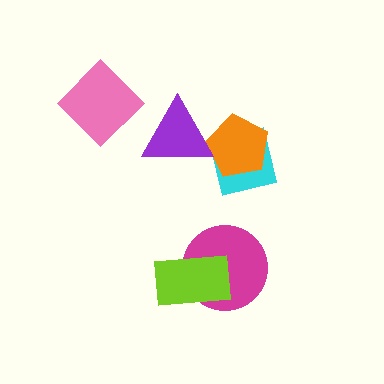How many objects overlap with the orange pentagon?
2 objects overlap with the orange pentagon.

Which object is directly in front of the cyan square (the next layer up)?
The orange pentagon is directly in front of the cyan square.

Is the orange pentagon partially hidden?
Yes, it is partially covered by another shape.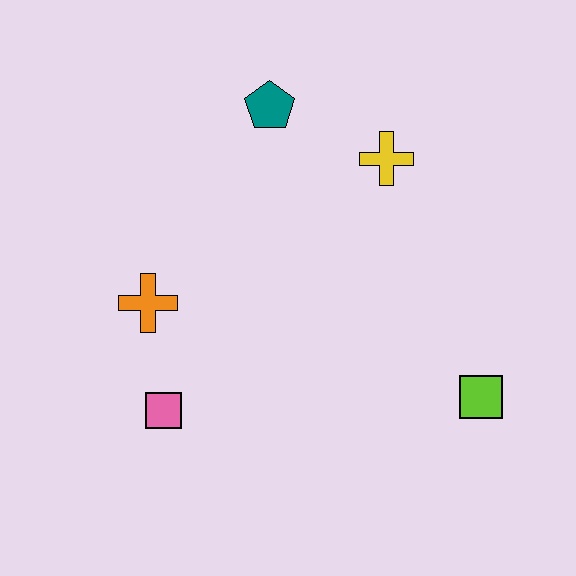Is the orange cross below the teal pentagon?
Yes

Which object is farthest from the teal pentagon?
The lime square is farthest from the teal pentagon.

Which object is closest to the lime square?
The yellow cross is closest to the lime square.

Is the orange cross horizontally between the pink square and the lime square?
No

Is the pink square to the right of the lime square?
No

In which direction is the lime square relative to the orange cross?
The lime square is to the right of the orange cross.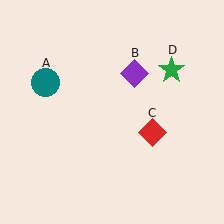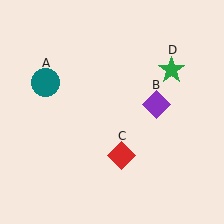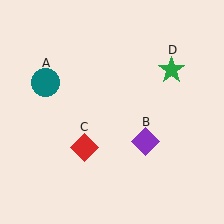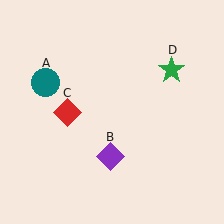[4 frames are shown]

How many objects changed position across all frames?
2 objects changed position: purple diamond (object B), red diamond (object C).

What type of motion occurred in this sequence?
The purple diamond (object B), red diamond (object C) rotated clockwise around the center of the scene.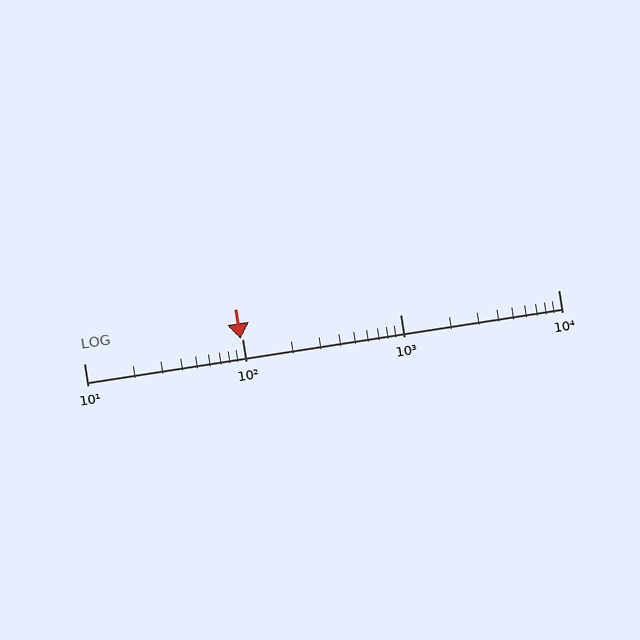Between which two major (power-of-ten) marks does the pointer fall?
The pointer is between 10 and 100.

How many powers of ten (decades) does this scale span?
The scale spans 3 decades, from 10 to 10000.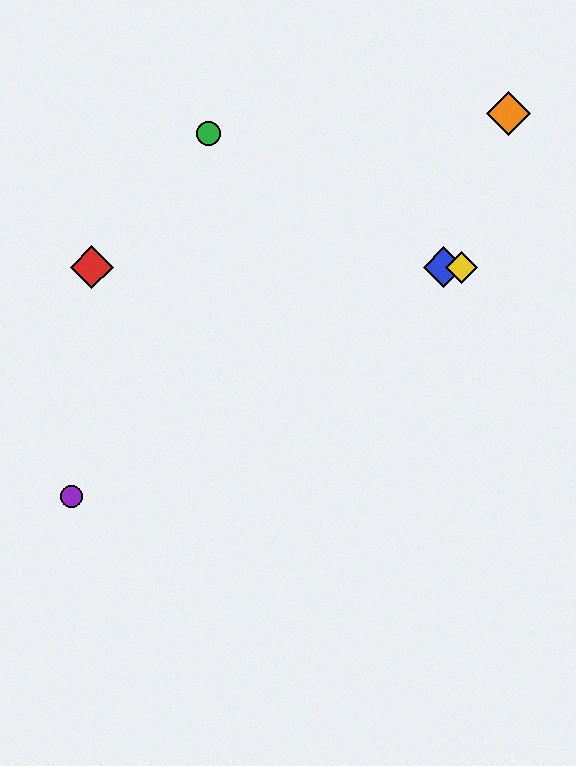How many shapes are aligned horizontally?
3 shapes (the red diamond, the blue diamond, the yellow diamond) are aligned horizontally.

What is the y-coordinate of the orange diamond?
The orange diamond is at y≈113.